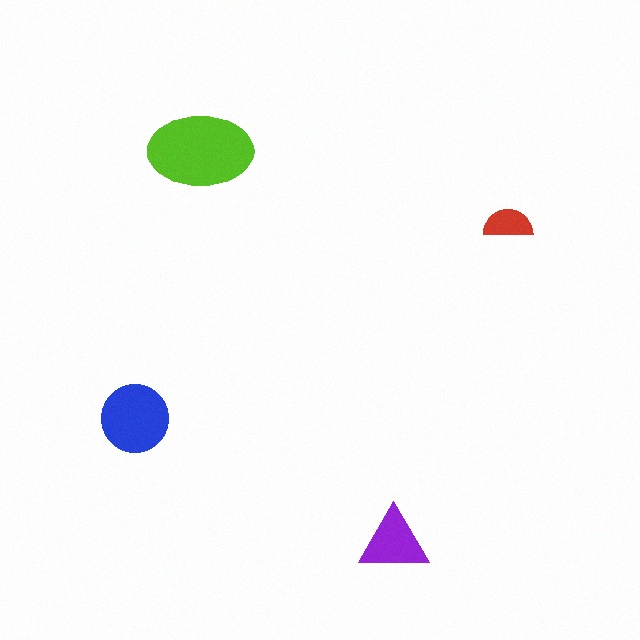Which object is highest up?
The lime ellipse is topmost.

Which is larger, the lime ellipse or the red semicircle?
The lime ellipse.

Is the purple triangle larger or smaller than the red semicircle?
Larger.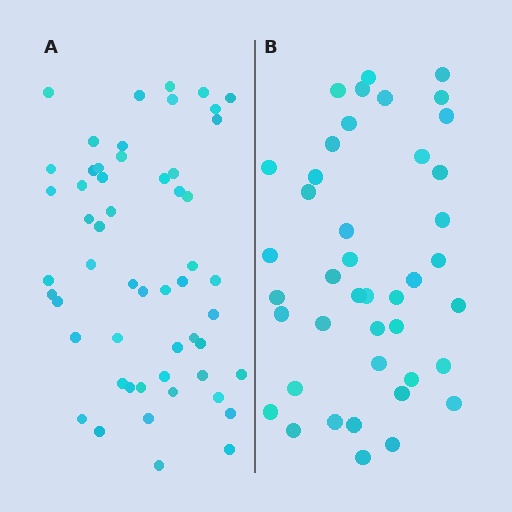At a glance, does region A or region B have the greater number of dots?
Region A (the left region) has more dots.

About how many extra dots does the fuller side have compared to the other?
Region A has roughly 12 or so more dots than region B.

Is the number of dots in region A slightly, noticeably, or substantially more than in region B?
Region A has noticeably more, but not dramatically so. The ratio is roughly 1.3 to 1.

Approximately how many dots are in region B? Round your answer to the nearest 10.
About 40 dots. (The exact count is 42, which rounds to 40.)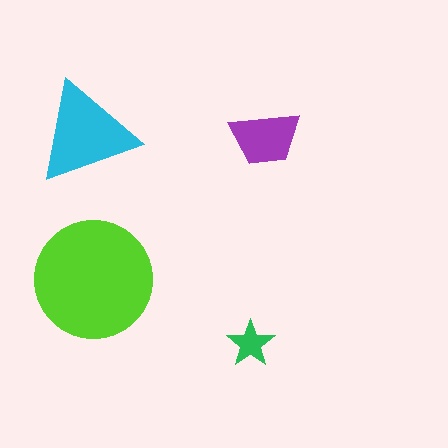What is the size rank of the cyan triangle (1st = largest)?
2nd.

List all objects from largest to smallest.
The lime circle, the cyan triangle, the purple trapezoid, the green star.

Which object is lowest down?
The green star is bottommost.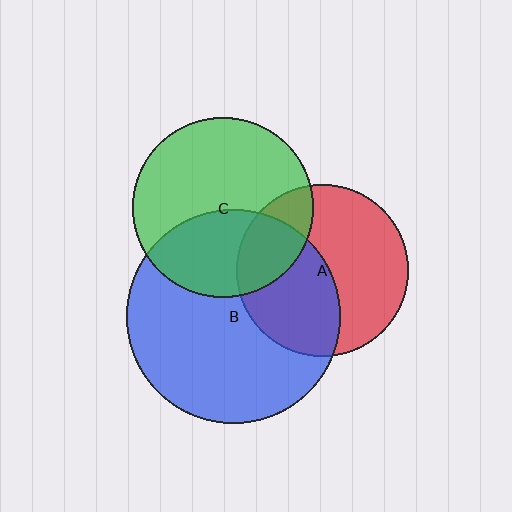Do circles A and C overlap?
Yes.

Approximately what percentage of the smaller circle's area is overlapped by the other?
Approximately 25%.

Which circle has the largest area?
Circle B (blue).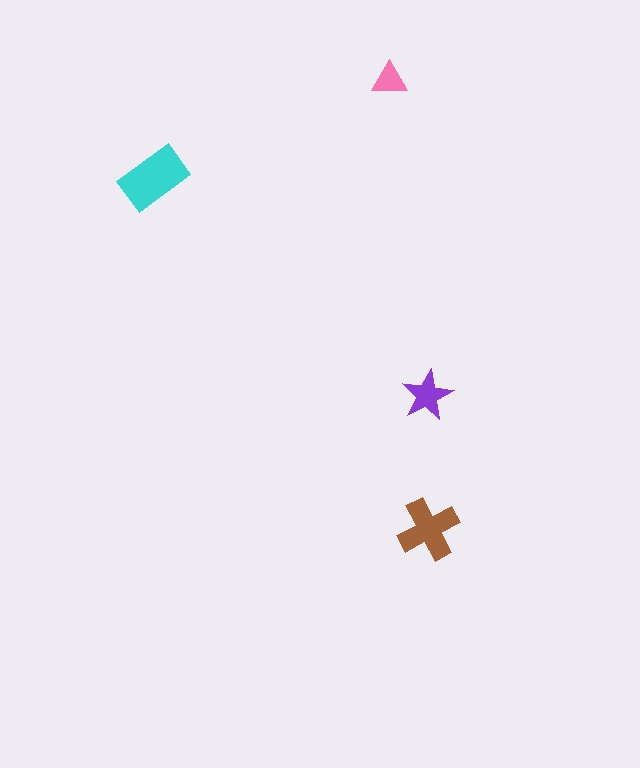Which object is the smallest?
The pink triangle.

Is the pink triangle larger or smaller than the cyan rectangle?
Smaller.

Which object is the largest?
The cyan rectangle.